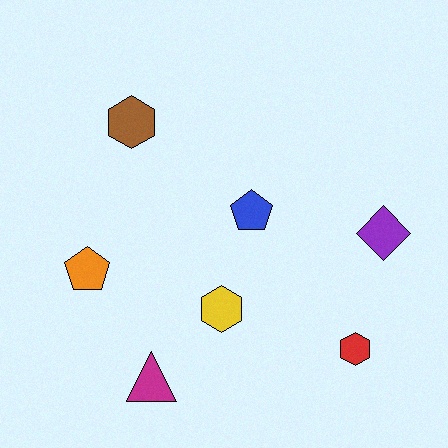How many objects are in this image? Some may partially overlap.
There are 7 objects.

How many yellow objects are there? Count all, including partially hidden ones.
There is 1 yellow object.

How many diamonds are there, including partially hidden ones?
There is 1 diamond.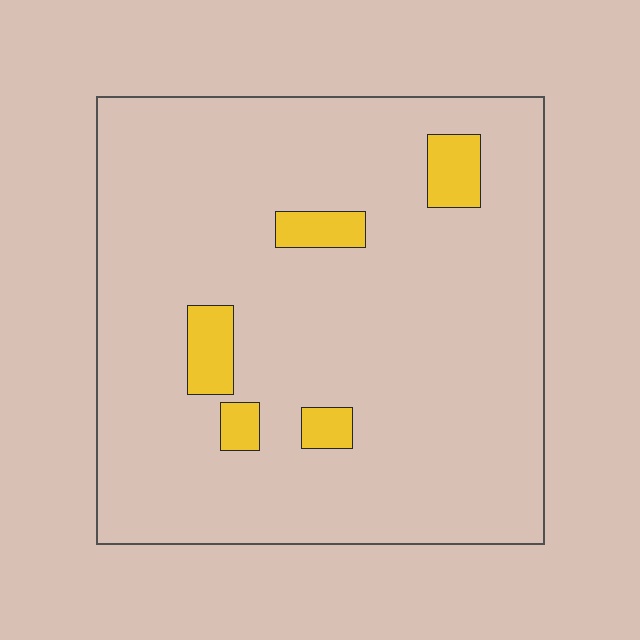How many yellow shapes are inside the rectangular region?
5.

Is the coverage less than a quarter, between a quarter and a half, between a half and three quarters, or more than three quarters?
Less than a quarter.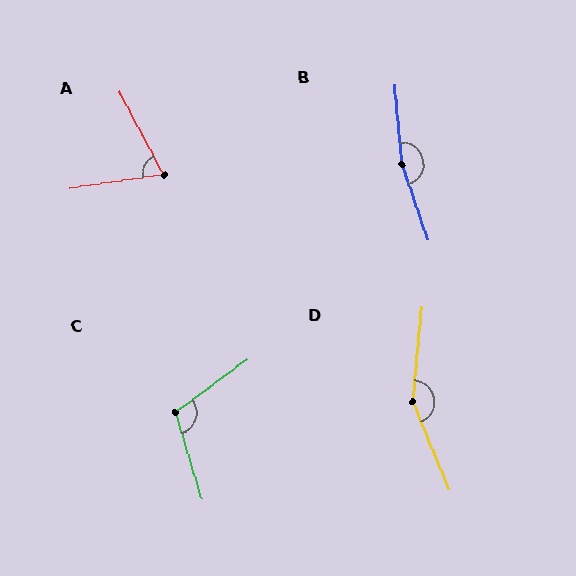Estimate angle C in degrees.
Approximately 109 degrees.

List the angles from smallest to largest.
A (70°), C (109°), D (152°), B (166°).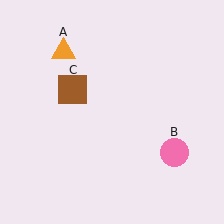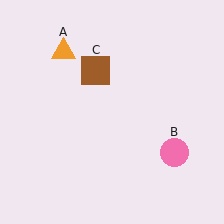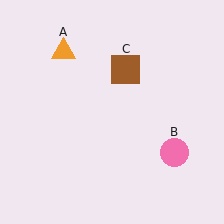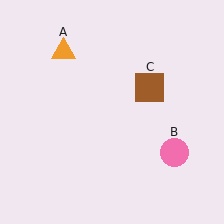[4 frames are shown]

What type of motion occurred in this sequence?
The brown square (object C) rotated clockwise around the center of the scene.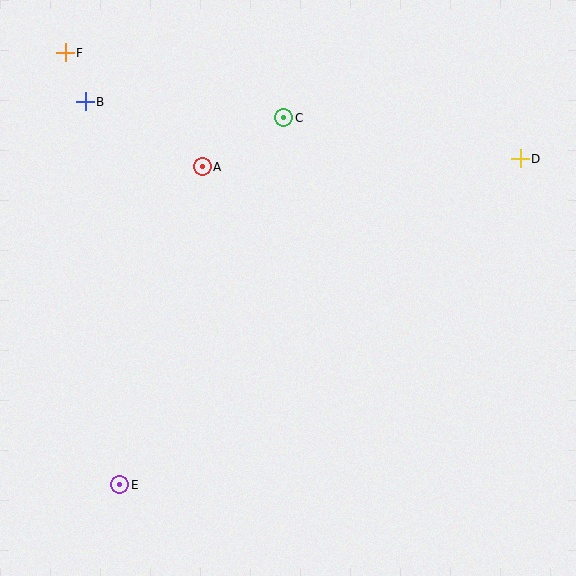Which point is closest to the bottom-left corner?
Point E is closest to the bottom-left corner.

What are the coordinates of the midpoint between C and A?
The midpoint between C and A is at (243, 142).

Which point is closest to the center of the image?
Point A at (202, 167) is closest to the center.